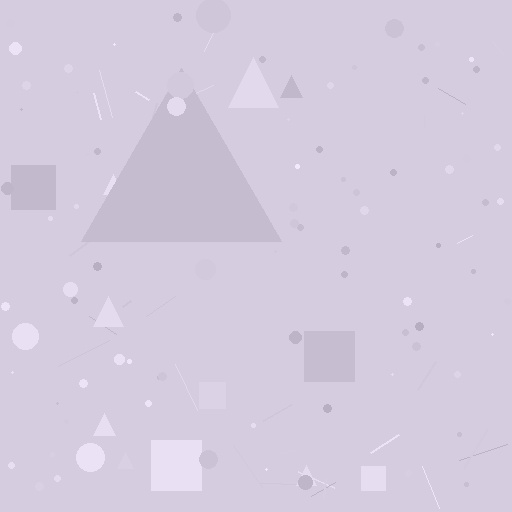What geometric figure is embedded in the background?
A triangle is embedded in the background.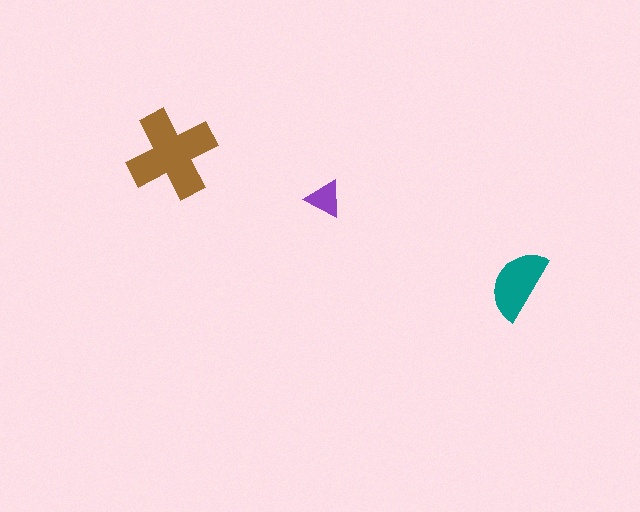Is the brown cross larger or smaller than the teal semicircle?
Larger.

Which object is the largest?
The brown cross.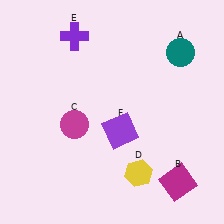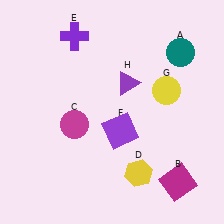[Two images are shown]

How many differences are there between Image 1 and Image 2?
There are 2 differences between the two images.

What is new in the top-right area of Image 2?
A purple triangle (H) was added in the top-right area of Image 2.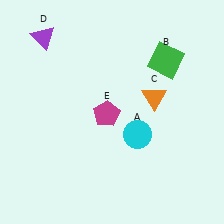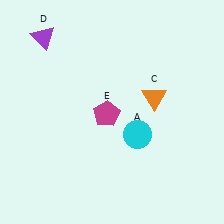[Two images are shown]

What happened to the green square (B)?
The green square (B) was removed in Image 2. It was in the top-right area of Image 1.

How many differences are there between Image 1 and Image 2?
There is 1 difference between the two images.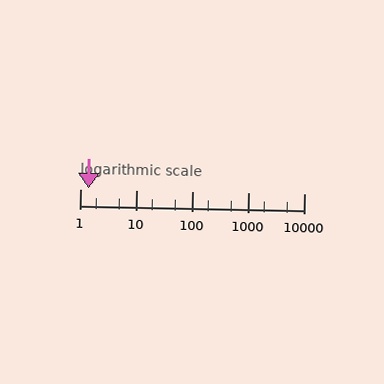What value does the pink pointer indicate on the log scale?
The pointer indicates approximately 1.4.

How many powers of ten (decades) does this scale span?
The scale spans 4 decades, from 1 to 10000.